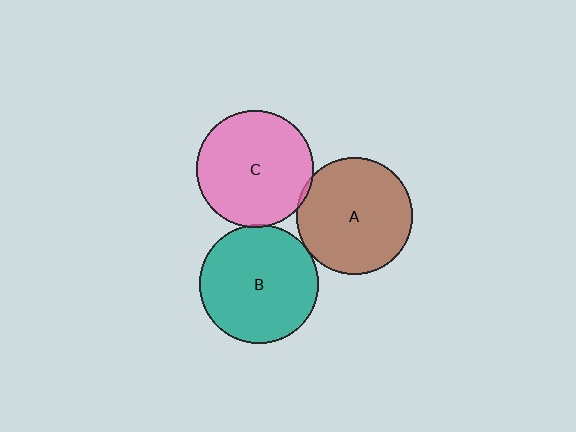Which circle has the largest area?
Circle B (teal).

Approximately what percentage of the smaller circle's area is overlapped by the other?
Approximately 5%.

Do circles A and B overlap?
Yes.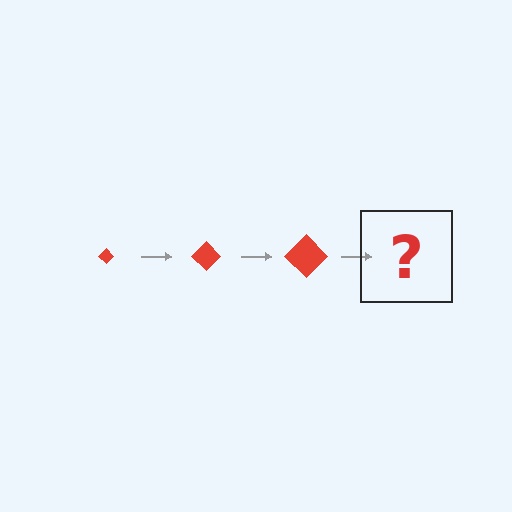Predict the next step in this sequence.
The next step is a red diamond, larger than the previous one.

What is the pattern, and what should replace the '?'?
The pattern is that the diamond gets progressively larger each step. The '?' should be a red diamond, larger than the previous one.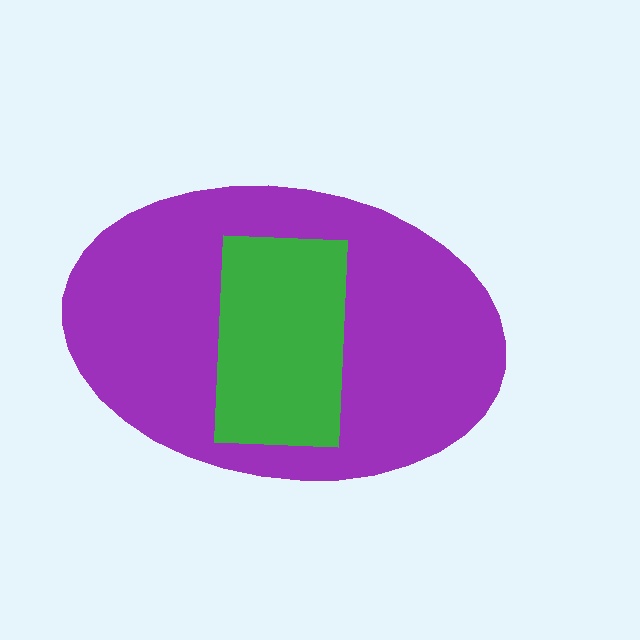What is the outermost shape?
The purple ellipse.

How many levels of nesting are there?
2.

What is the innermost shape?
The green rectangle.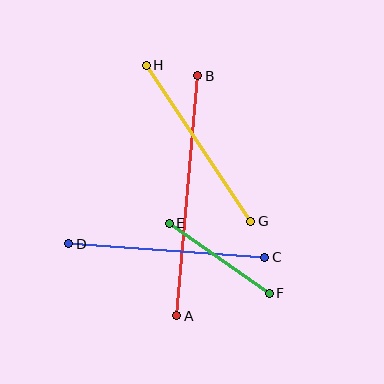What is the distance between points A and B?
The distance is approximately 241 pixels.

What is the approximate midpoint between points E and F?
The midpoint is at approximately (219, 258) pixels.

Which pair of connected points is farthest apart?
Points A and B are farthest apart.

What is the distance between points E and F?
The distance is approximately 122 pixels.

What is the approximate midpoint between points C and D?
The midpoint is at approximately (167, 250) pixels.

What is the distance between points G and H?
The distance is approximately 188 pixels.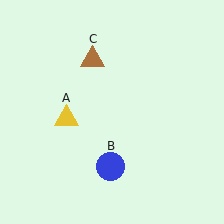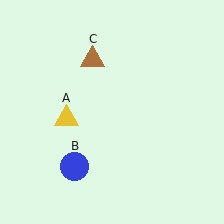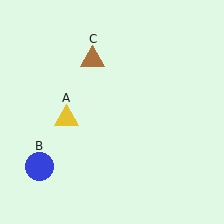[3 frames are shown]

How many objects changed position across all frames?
1 object changed position: blue circle (object B).